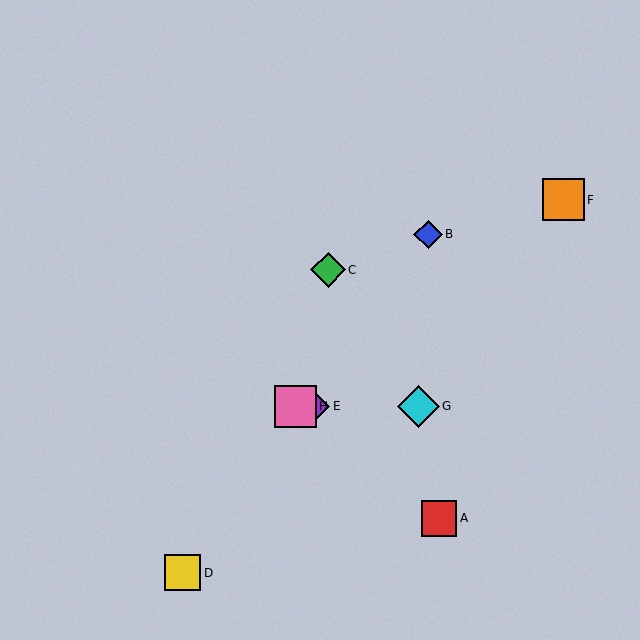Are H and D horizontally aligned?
No, H is at y≈406 and D is at y≈573.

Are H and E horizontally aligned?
Yes, both are at y≈406.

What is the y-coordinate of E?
Object E is at y≈406.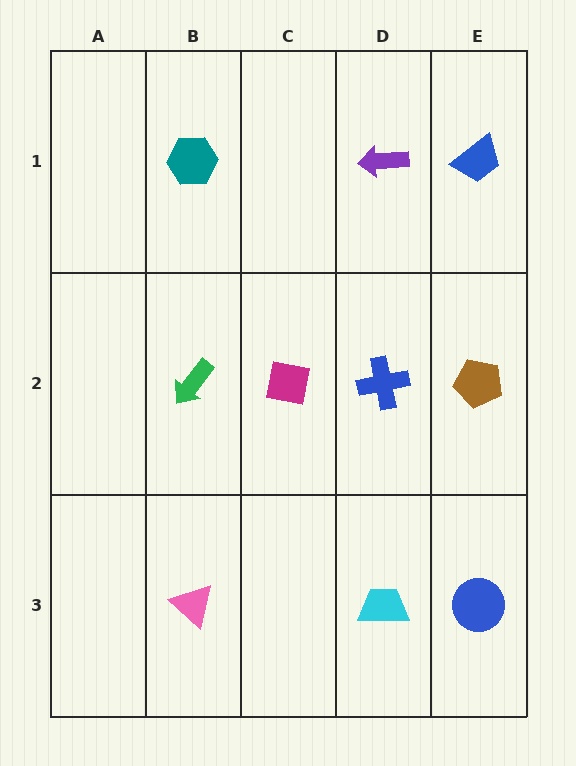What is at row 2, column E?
A brown pentagon.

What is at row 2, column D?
A blue cross.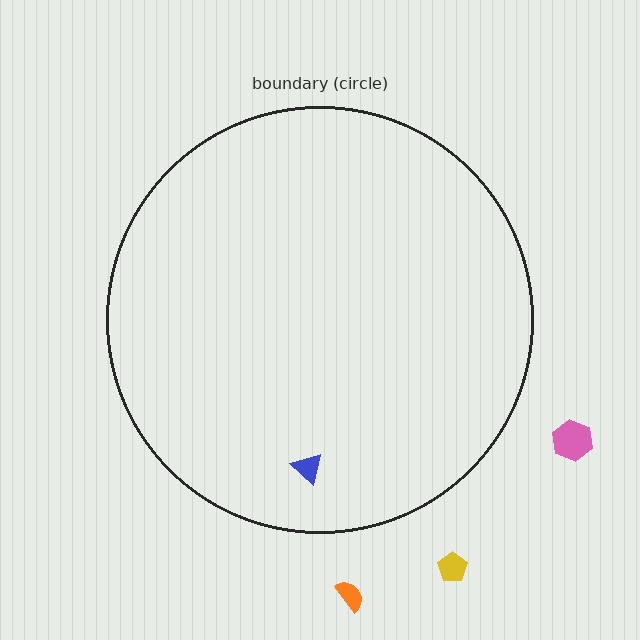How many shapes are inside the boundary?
1 inside, 3 outside.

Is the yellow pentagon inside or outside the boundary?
Outside.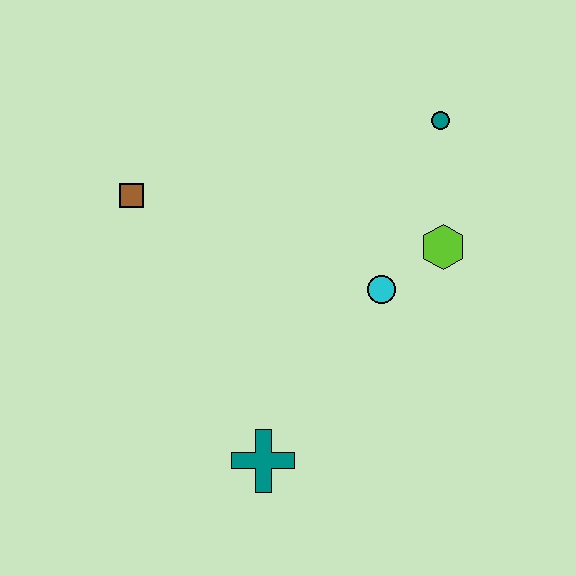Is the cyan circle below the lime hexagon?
Yes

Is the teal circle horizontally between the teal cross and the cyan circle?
No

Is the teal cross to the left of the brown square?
No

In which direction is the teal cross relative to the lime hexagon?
The teal cross is below the lime hexagon.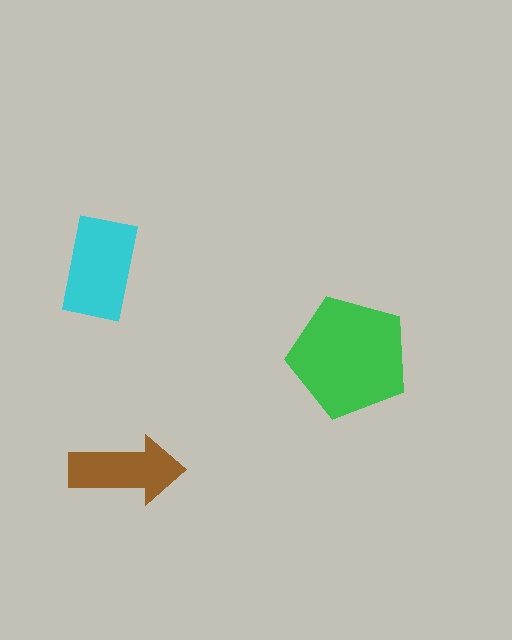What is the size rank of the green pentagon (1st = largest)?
1st.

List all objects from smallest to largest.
The brown arrow, the cyan rectangle, the green pentagon.